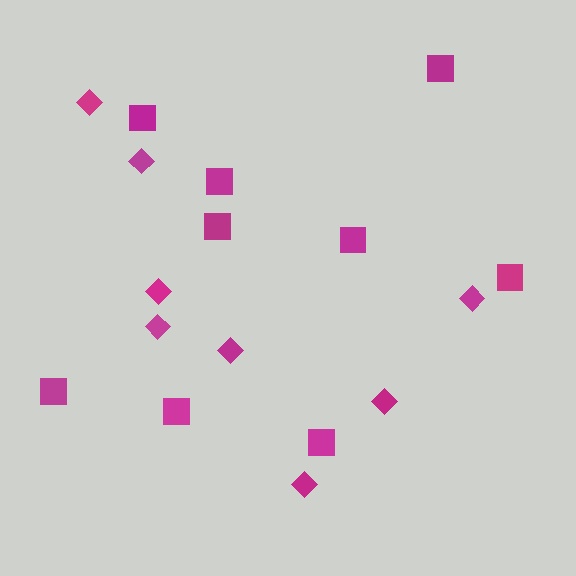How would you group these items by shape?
There are 2 groups: one group of diamonds (8) and one group of squares (9).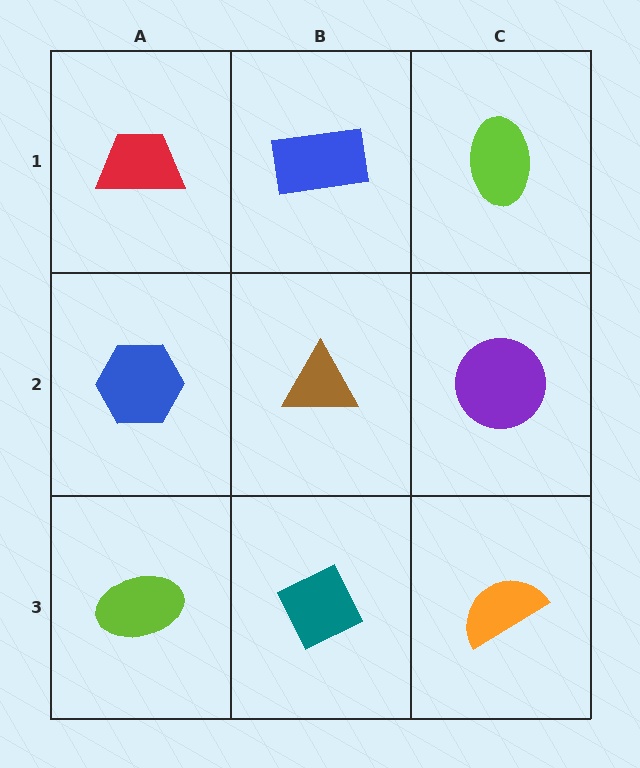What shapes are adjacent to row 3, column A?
A blue hexagon (row 2, column A), a teal diamond (row 3, column B).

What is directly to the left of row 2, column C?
A brown triangle.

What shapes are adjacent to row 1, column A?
A blue hexagon (row 2, column A), a blue rectangle (row 1, column B).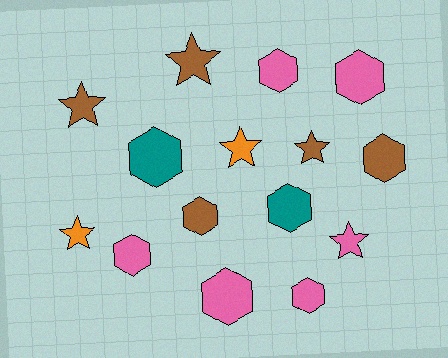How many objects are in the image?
There are 15 objects.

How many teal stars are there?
There are no teal stars.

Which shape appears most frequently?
Hexagon, with 9 objects.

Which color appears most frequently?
Pink, with 6 objects.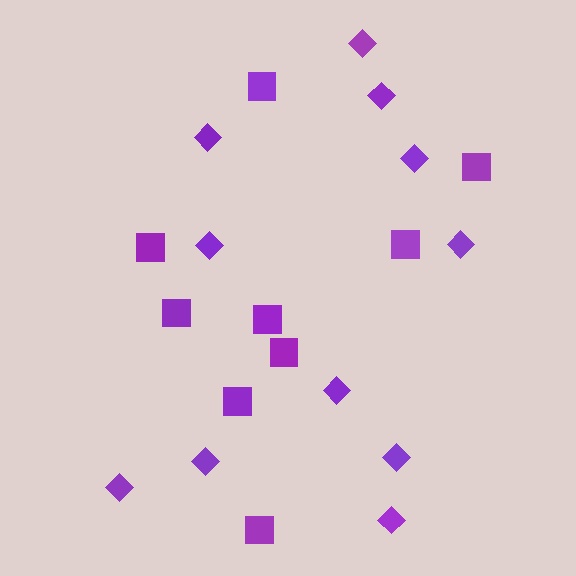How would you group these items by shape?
There are 2 groups: one group of diamonds (11) and one group of squares (9).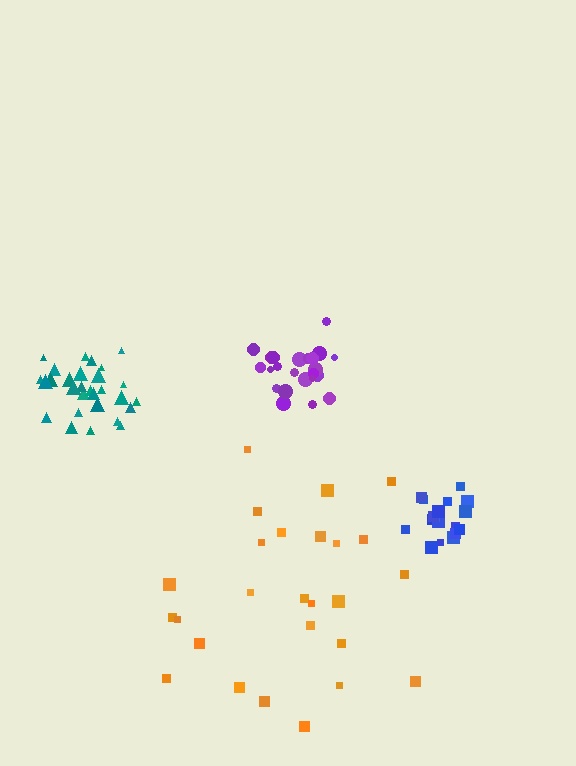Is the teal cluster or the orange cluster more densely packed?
Teal.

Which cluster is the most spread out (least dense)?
Orange.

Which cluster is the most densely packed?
Purple.